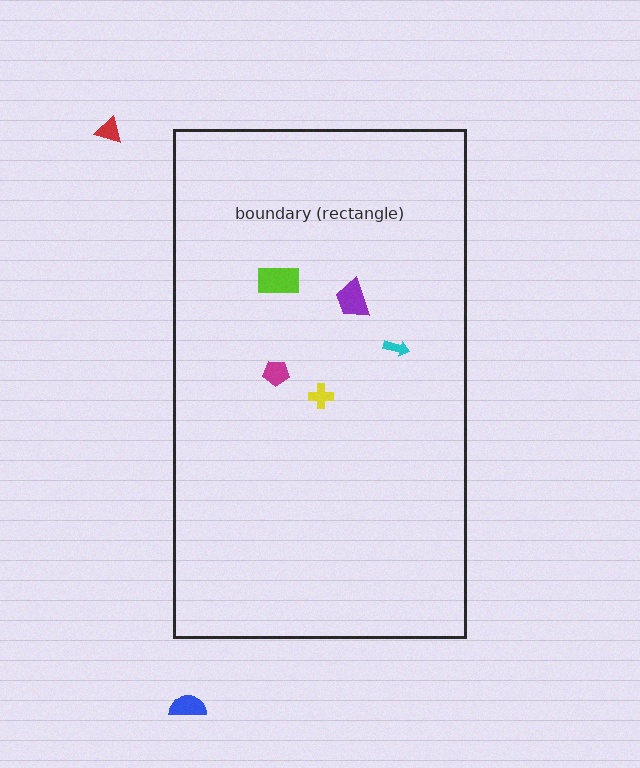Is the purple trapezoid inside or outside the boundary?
Inside.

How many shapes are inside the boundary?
5 inside, 2 outside.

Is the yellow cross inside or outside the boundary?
Inside.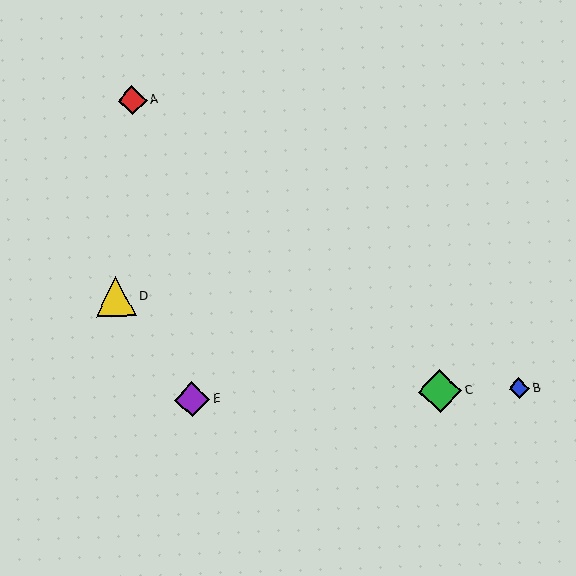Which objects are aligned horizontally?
Objects B, C, E are aligned horizontally.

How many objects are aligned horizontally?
3 objects (B, C, E) are aligned horizontally.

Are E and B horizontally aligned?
Yes, both are at y≈399.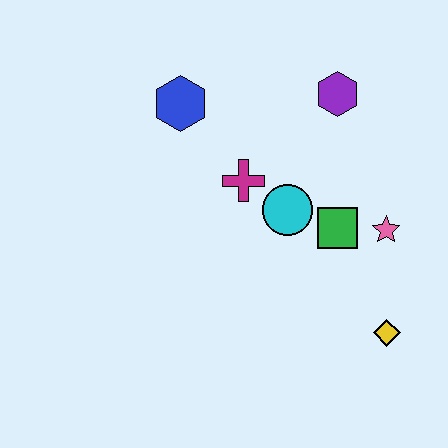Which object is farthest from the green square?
The blue hexagon is farthest from the green square.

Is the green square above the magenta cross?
No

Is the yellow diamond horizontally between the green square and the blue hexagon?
No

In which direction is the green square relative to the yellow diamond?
The green square is above the yellow diamond.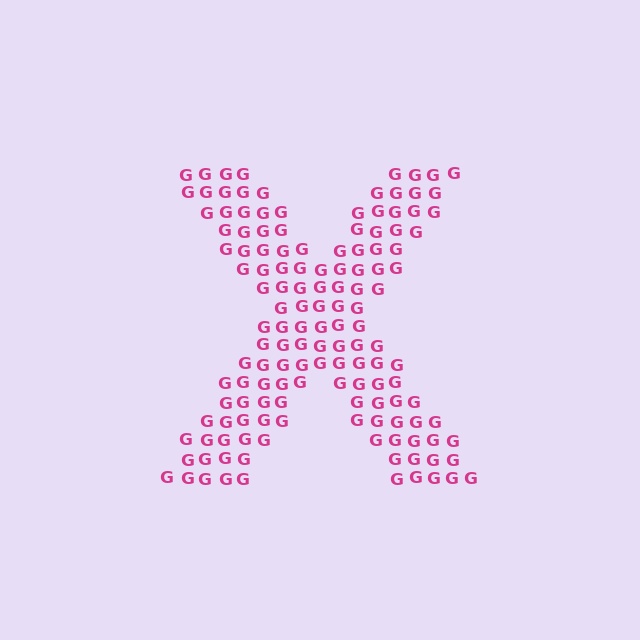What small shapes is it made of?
It is made of small letter G's.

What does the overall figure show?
The overall figure shows the letter X.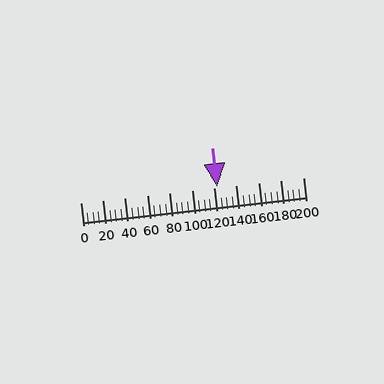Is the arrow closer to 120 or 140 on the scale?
The arrow is closer to 120.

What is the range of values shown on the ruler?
The ruler shows values from 0 to 200.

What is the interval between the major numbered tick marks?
The major tick marks are spaced 20 units apart.